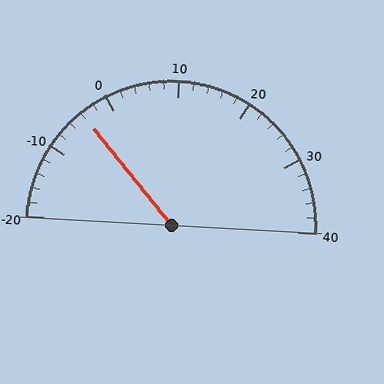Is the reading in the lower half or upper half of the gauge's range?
The reading is in the lower half of the range (-20 to 40).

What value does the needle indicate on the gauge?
The needle indicates approximately -4.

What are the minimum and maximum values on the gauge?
The gauge ranges from -20 to 40.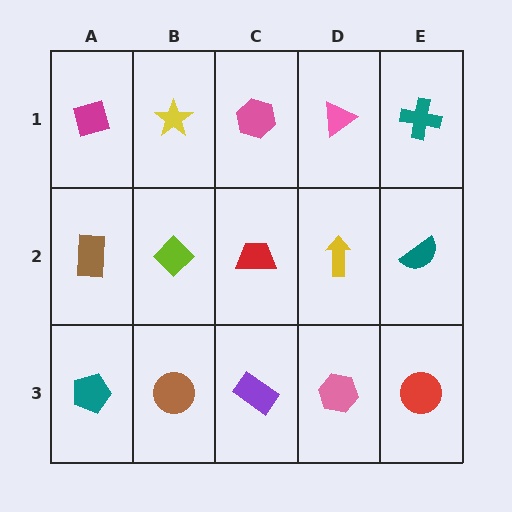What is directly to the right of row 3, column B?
A purple rectangle.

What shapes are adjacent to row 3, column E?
A teal semicircle (row 2, column E), a pink hexagon (row 3, column D).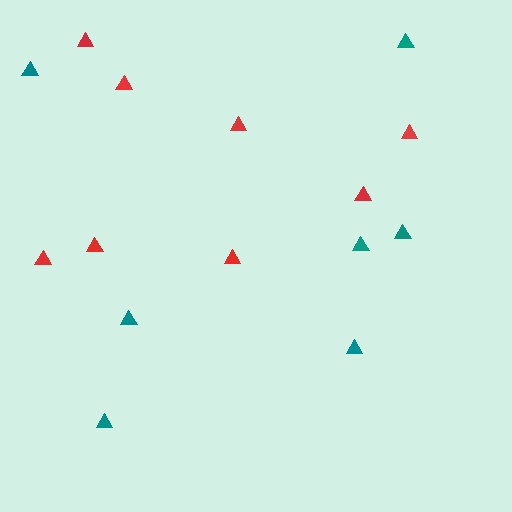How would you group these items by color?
There are 2 groups: one group of teal triangles (7) and one group of red triangles (8).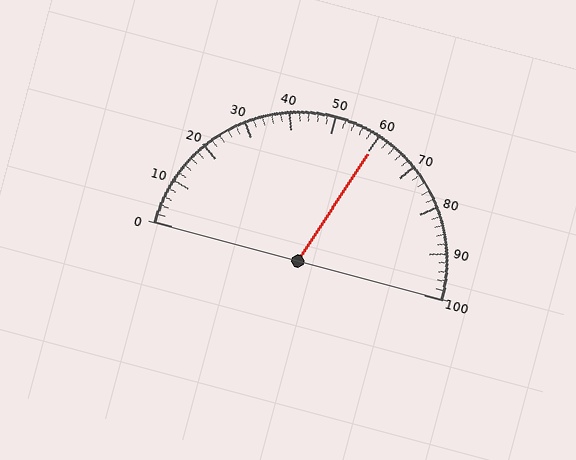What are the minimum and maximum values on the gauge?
The gauge ranges from 0 to 100.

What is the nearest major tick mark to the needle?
The nearest major tick mark is 60.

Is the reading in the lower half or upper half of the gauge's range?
The reading is in the upper half of the range (0 to 100).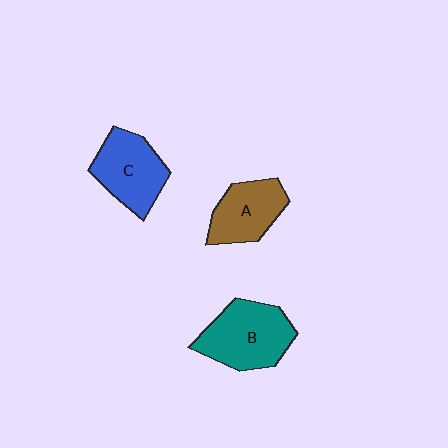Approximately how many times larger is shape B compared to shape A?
Approximately 1.3 times.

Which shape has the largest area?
Shape B (teal).